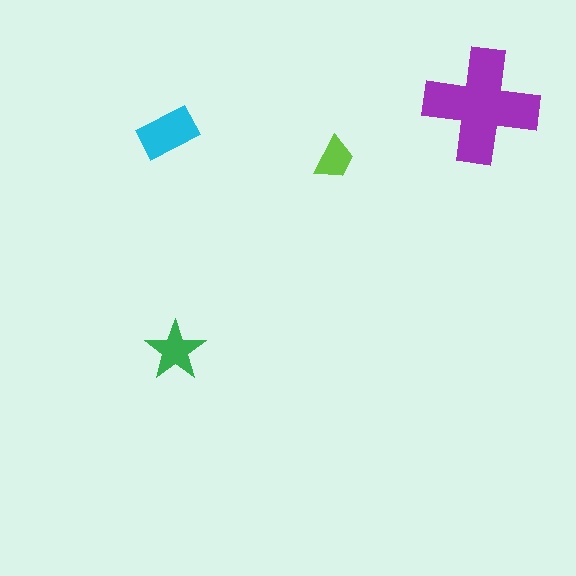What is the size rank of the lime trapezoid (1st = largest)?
4th.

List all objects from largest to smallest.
The purple cross, the cyan rectangle, the green star, the lime trapezoid.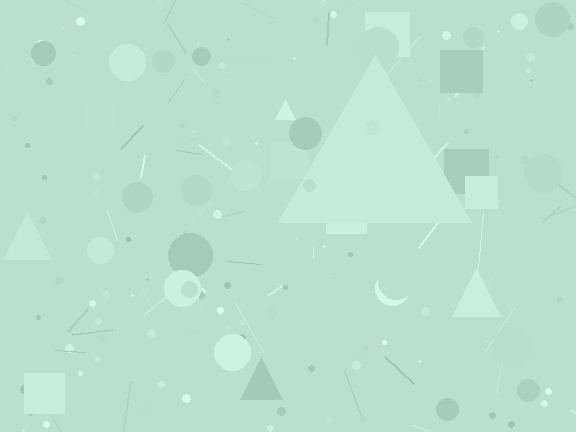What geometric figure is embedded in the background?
A triangle is embedded in the background.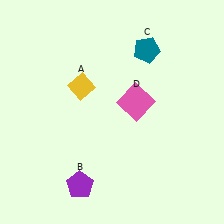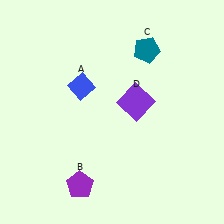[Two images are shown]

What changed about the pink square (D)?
In Image 1, D is pink. In Image 2, it changed to purple.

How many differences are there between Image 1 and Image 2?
There are 2 differences between the two images.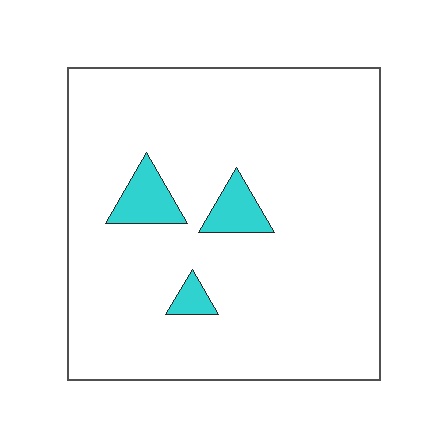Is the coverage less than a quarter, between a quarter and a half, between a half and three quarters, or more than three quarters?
Less than a quarter.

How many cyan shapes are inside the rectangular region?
3.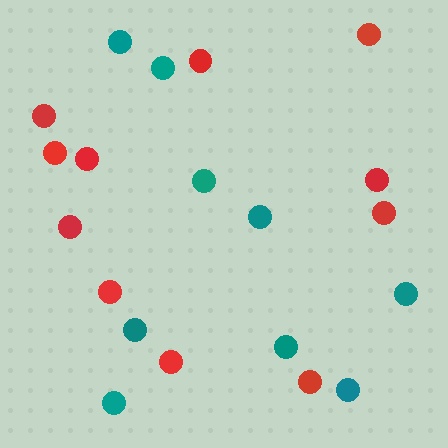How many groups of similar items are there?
There are 2 groups: one group of red circles (11) and one group of teal circles (9).